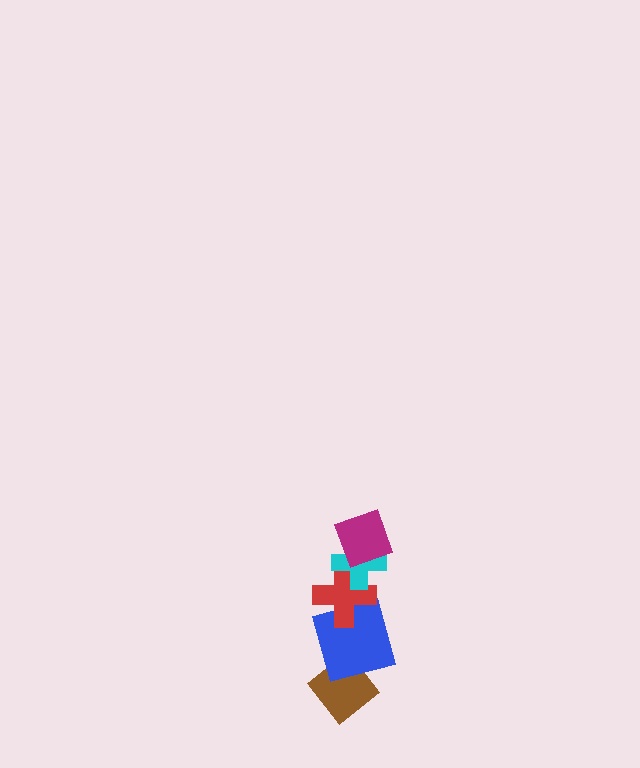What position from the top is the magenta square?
The magenta square is 1st from the top.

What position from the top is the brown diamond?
The brown diamond is 5th from the top.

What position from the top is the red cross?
The red cross is 3rd from the top.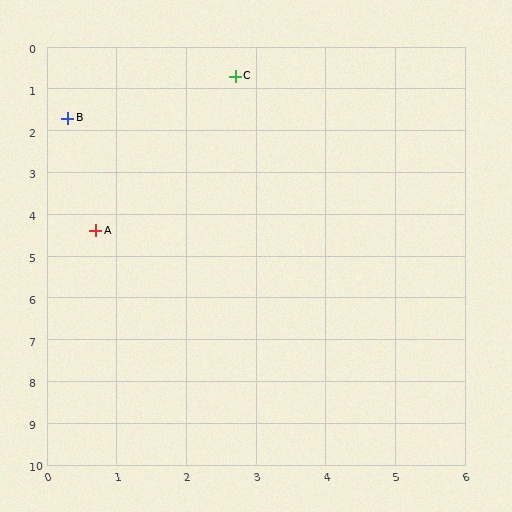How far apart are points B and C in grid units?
Points B and C are about 2.6 grid units apart.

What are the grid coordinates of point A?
Point A is at approximately (0.7, 4.4).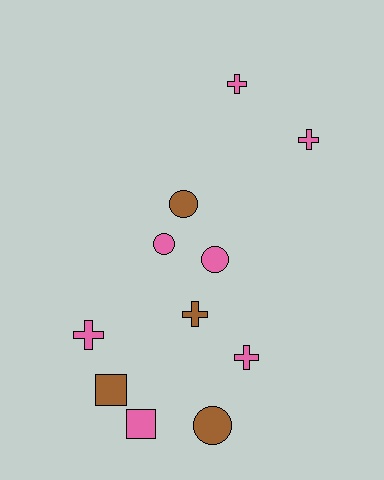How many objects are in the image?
There are 11 objects.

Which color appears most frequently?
Pink, with 7 objects.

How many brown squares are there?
There is 1 brown square.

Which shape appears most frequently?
Cross, with 5 objects.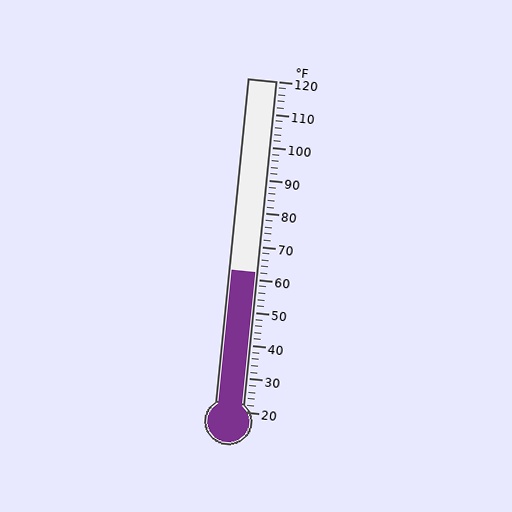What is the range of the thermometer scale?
The thermometer scale ranges from 20°F to 120°F.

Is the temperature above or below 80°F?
The temperature is below 80°F.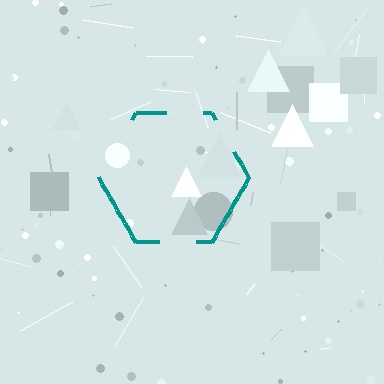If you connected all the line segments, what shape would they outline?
They would outline a hexagon.